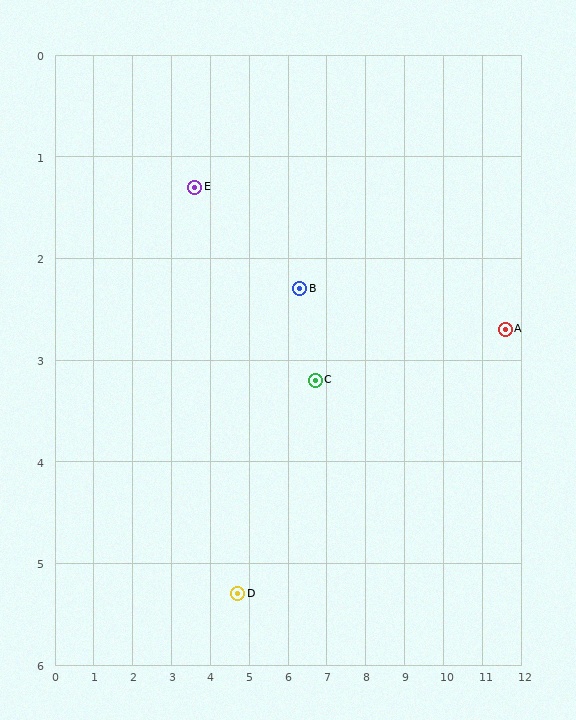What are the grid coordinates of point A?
Point A is at approximately (11.6, 2.7).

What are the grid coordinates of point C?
Point C is at approximately (6.7, 3.2).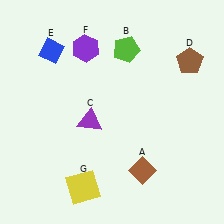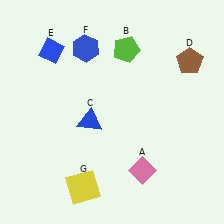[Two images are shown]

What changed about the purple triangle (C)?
In Image 1, C is purple. In Image 2, it changed to blue.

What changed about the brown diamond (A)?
In Image 1, A is brown. In Image 2, it changed to pink.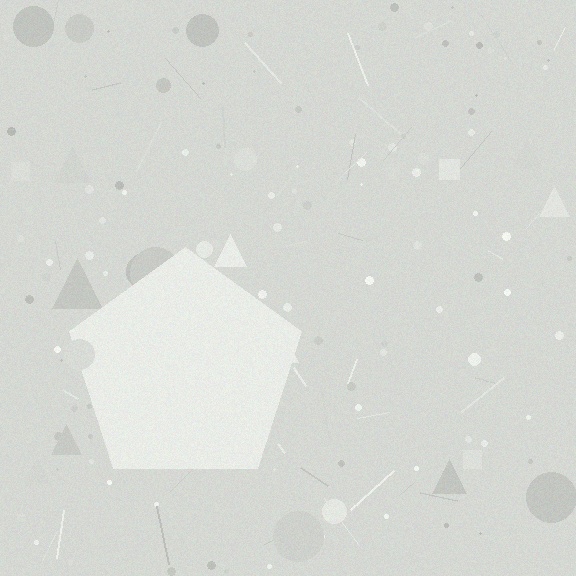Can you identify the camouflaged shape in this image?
The camouflaged shape is a pentagon.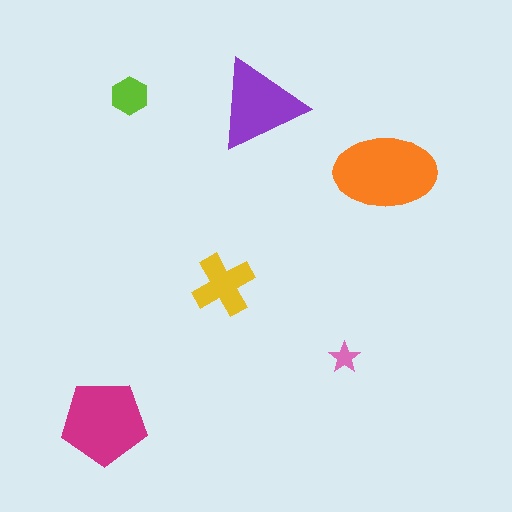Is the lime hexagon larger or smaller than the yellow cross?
Smaller.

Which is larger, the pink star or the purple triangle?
The purple triangle.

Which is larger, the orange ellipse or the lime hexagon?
The orange ellipse.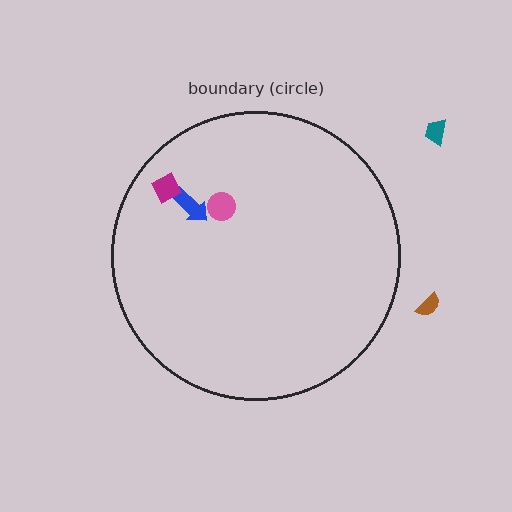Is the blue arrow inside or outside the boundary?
Inside.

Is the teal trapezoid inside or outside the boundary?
Outside.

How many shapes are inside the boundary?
3 inside, 2 outside.